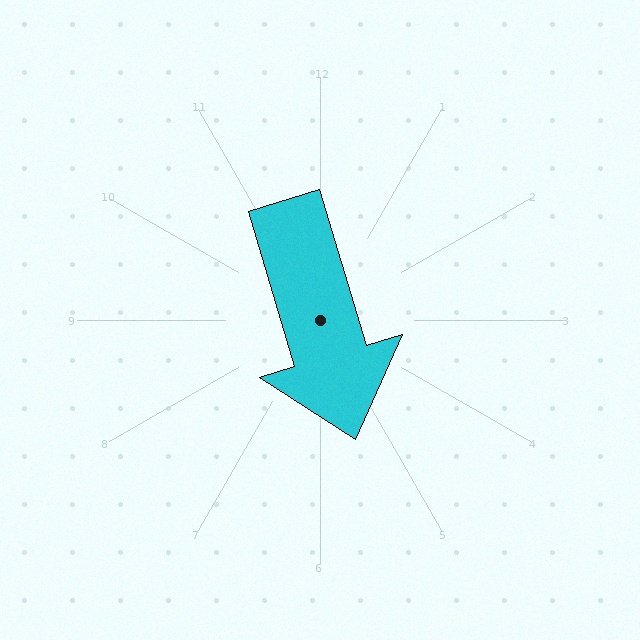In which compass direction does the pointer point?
South.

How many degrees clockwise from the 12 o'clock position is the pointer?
Approximately 163 degrees.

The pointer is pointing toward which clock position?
Roughly 5 o'clock.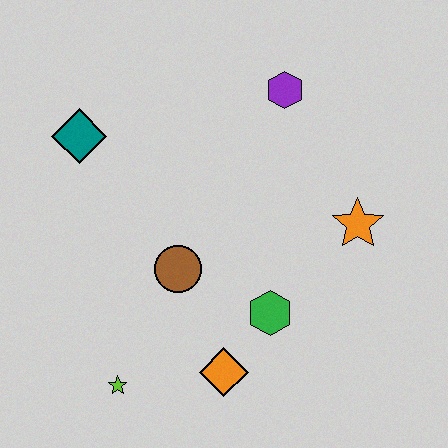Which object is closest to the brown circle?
The green hexagon is closest to the brown circle.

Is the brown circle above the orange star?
No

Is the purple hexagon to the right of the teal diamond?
Yes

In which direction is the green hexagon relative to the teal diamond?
The green hexagon is to the right of the teal diamond.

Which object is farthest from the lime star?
The purple hexagon is farthest from the lime star.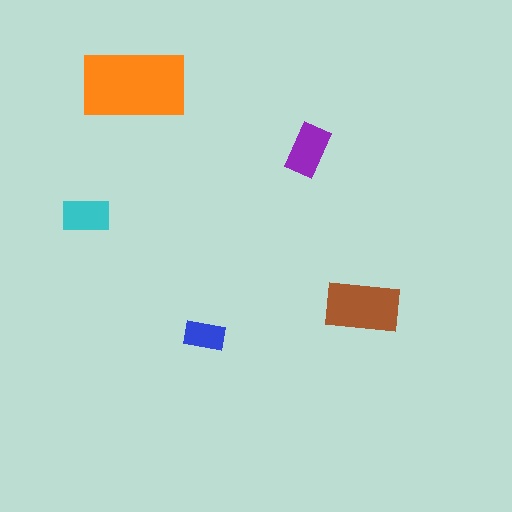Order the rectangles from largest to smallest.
the orange one, the brown one, the purple one, the cyan one, the blue one.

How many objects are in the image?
There are 5 objects in the image.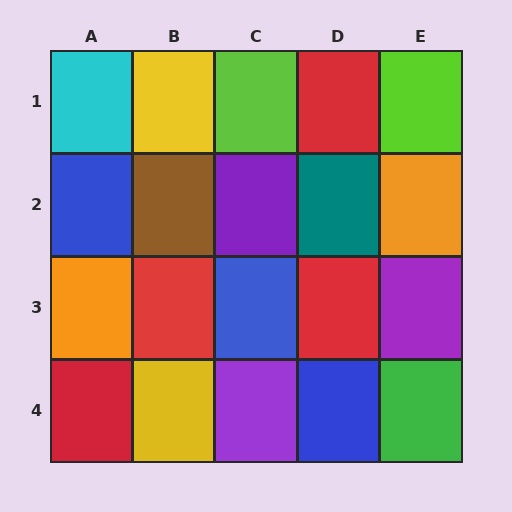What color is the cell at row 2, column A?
Blue.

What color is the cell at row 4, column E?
Green.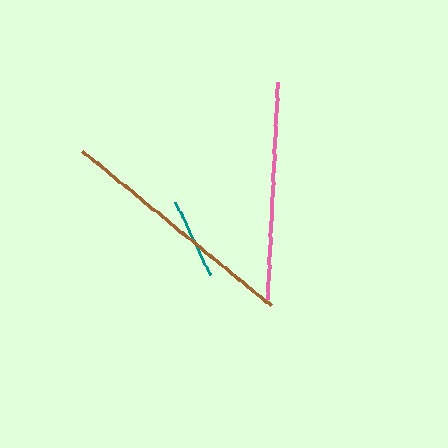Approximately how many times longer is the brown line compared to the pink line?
The brown line is approximately 1.1 times the length of the pink line.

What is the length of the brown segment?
The brown segment is approximately 244 pixels long.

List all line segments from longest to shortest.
From longest to shortest: brown, pink, teal.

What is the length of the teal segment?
The teal segment is approximately 80 pixels long.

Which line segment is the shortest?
The teal line is the shortest at approximately 80 pixels.